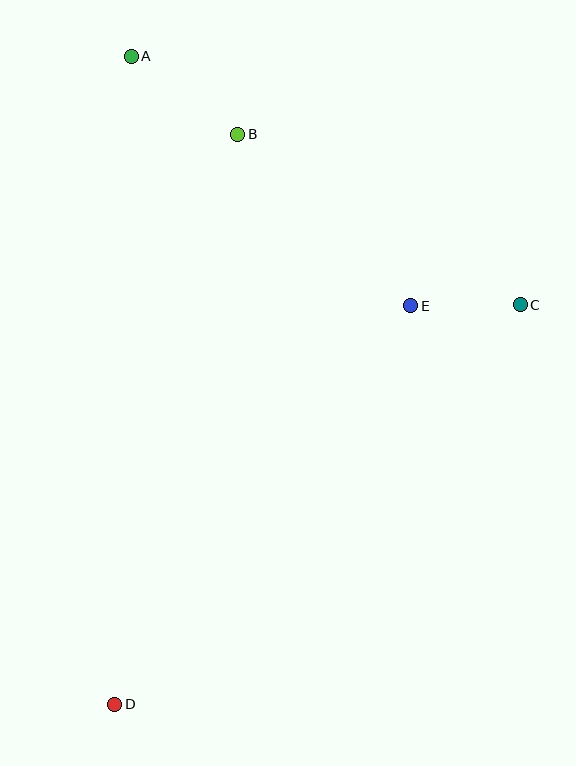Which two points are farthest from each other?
Points A and D are farthest from each other.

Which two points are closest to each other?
Points C and E are closest to each other.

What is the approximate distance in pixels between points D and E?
The distance between D and E is approximately 496 pixels.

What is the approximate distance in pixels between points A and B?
The distance between A and B is approximately 132 pixels.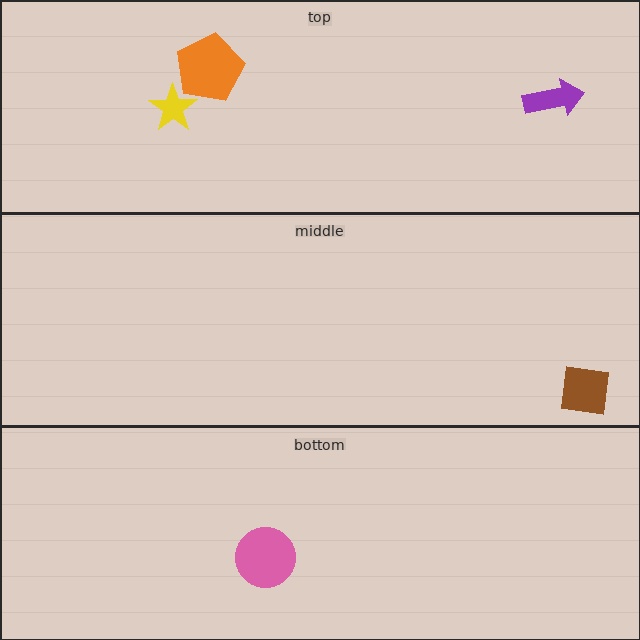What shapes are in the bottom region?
The pink circle.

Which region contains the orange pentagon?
The top region.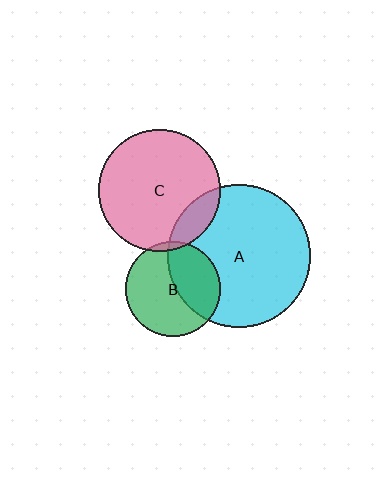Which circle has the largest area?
Circle A (cyan).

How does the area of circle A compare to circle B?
Approximately 2.3 times.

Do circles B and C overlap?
Yes.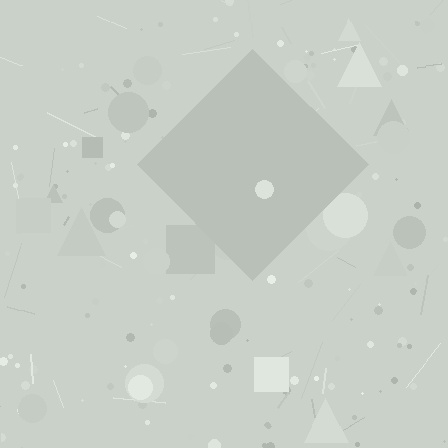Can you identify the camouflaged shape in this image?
The camouflaged shape is a diamond.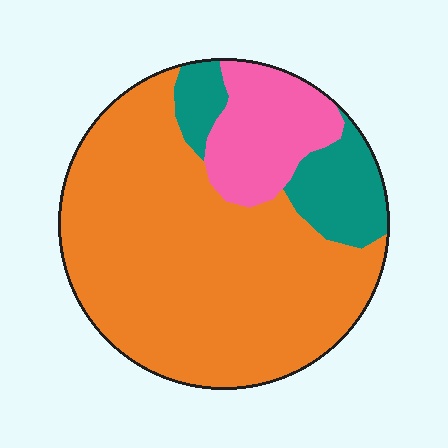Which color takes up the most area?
Orange, at roughly 70%.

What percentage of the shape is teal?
Teal covers about 15% of the shape.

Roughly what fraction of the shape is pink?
Pink takes up about one sixth (1/6) of the shape.